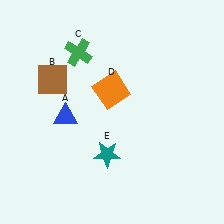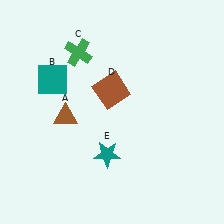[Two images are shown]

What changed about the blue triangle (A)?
In Image 1, A is blue. In Image 2, it changed to brown.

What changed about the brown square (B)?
In Image 1, B is brown. In Image 2, it changed to teal.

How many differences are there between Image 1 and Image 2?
There are 3 differences between the two images.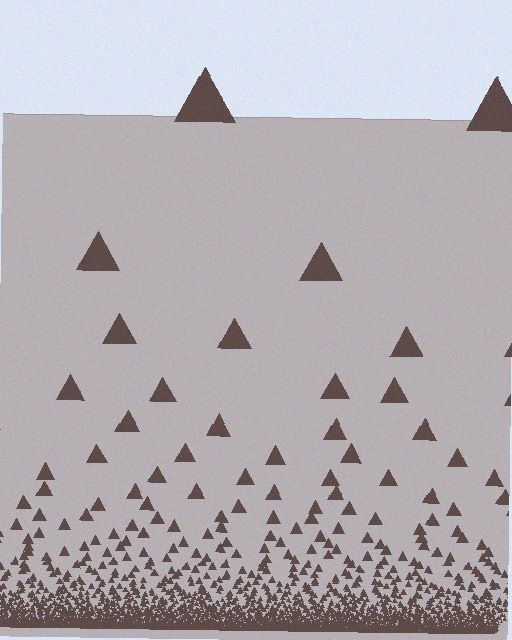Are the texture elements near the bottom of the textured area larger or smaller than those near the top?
Smaller. The gradient is inverted — elements near the bottom are smaller and denser.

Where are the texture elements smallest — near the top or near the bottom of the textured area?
Near the bottom.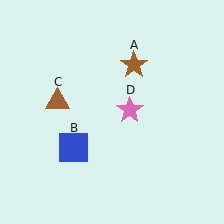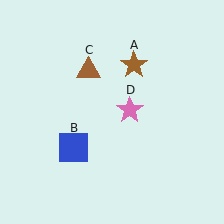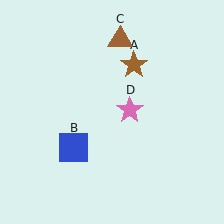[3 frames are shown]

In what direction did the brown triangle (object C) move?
The brown triangle (object C) moved up and to the right.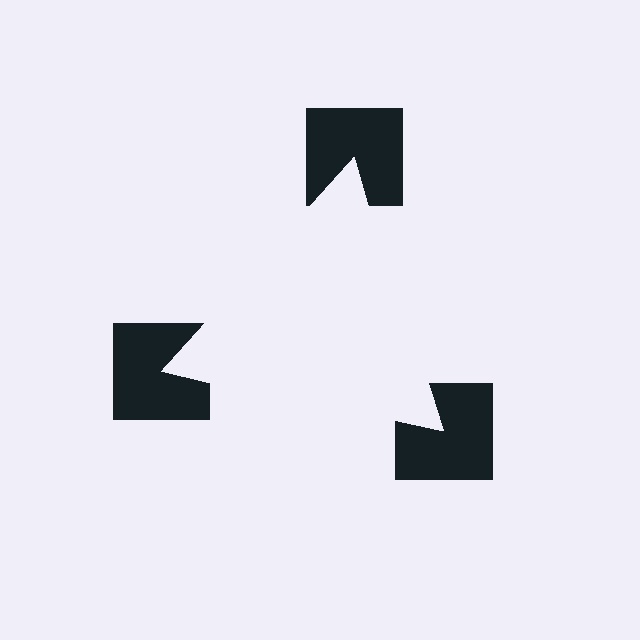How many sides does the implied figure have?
3 sides.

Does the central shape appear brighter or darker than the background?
It typically appears slightly brighter than the background, even though no actual brightness change is drawn.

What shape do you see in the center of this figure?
An illusory triangle — its edges are inferred from the aligned wedge cuts in the notched squares, not physically drawn.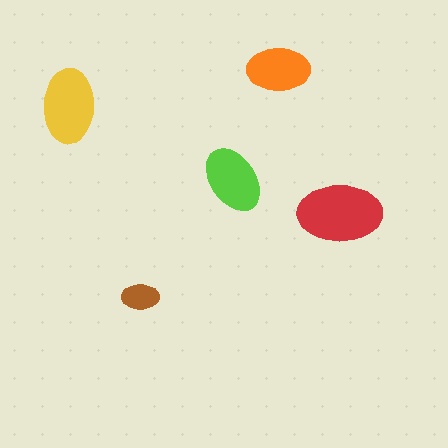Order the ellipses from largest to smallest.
the red one, the yellow one, the lime one, the orange one, the brown one.